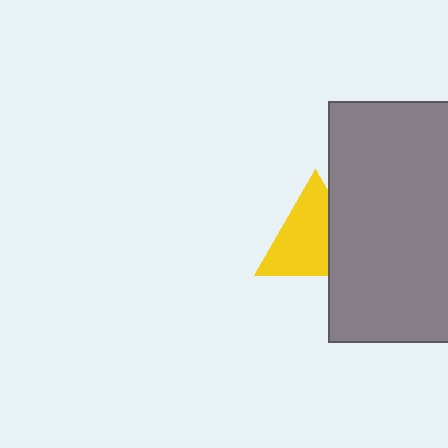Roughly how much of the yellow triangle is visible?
Most of it is visible (roughly 68%).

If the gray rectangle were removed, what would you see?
You would see the complete yellow triangle.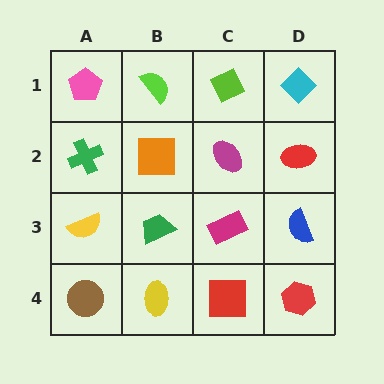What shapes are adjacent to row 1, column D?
A red ellipse (row 2, column D), a lime diamond (row 1, column C).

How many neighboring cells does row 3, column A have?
3.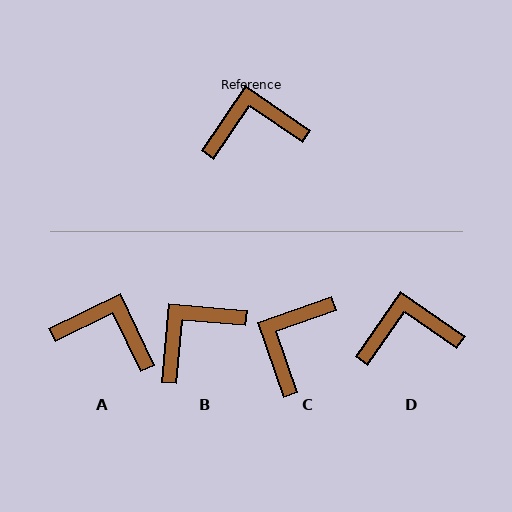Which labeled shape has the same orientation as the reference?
D.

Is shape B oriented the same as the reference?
No, it is off by about 30 degrees.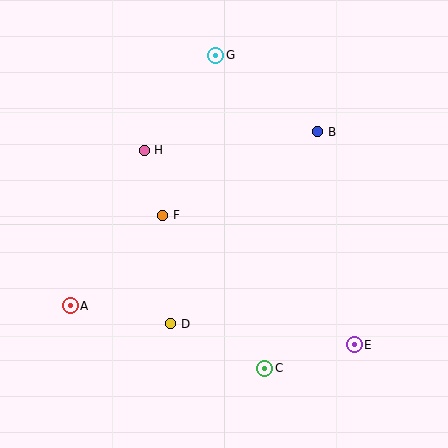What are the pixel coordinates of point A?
Point A is at (70, 306).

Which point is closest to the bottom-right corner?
Point E is closest to the bottom-right corner.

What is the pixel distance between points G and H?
The distance between G and H is 119 pixels.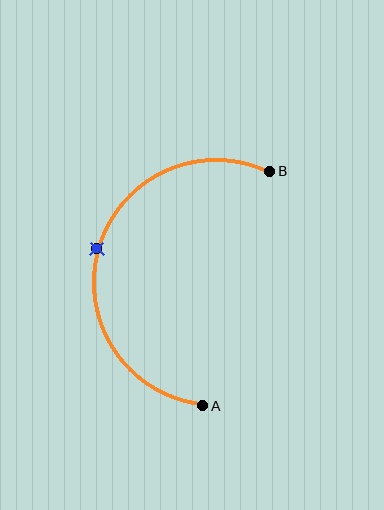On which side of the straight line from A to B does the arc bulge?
The arc bulges to the left of the straight line connecting A and B.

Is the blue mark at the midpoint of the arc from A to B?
Yes. The blue mark lies on the arc at equal arc-length from both A and B — it is the arc midpoint.